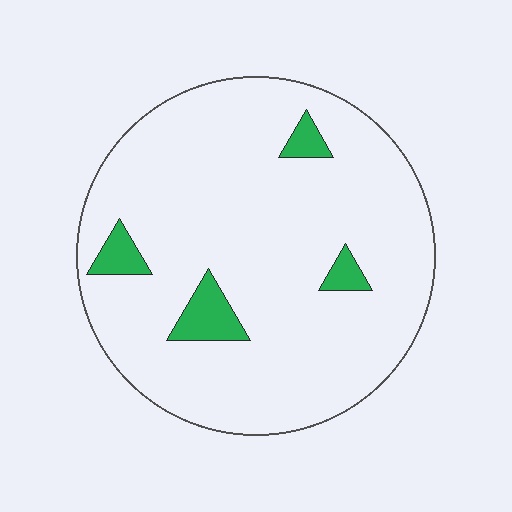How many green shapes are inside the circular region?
4.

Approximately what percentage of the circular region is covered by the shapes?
Approximately 10%.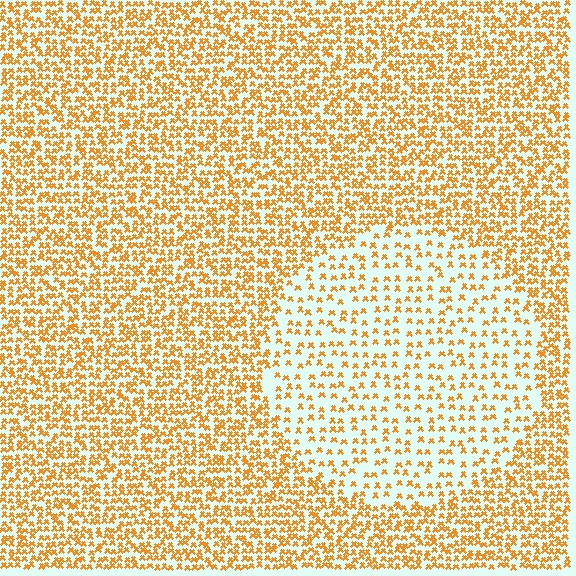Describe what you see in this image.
The image contains small orange elements arranged at two different densities. A circle-shaped region is visible where the elements are less densely packed than the surrounding area.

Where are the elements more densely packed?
The elements are more densely packed outside the circle boundary.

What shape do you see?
I see a circle.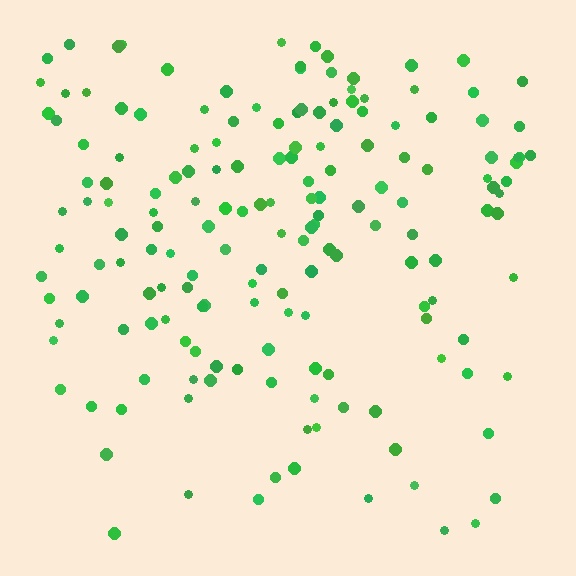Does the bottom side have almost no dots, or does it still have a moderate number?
Still a moderate number, just noticeably fewer than the top.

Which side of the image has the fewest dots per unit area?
The bottom.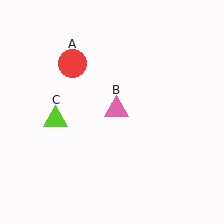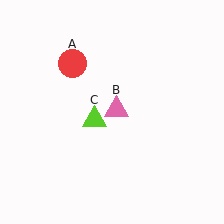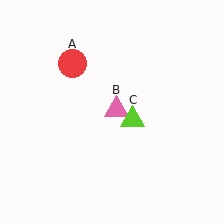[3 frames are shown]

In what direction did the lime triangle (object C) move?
The lime triangle (object C) moved right.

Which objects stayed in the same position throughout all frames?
Red circle (object A) and pink triangle (object B) remained stationary.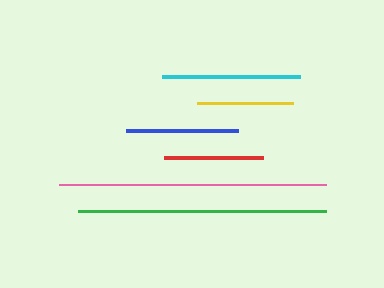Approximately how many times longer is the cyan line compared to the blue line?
The cyan line is approximately 1.2 times the length of the blue line.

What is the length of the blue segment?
The blue segment is approximately 112 pixels long.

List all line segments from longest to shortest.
From longest to shortest: pink, green, cyan, blue, red, yellow.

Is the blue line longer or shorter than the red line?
The blue line is longer than the red line.